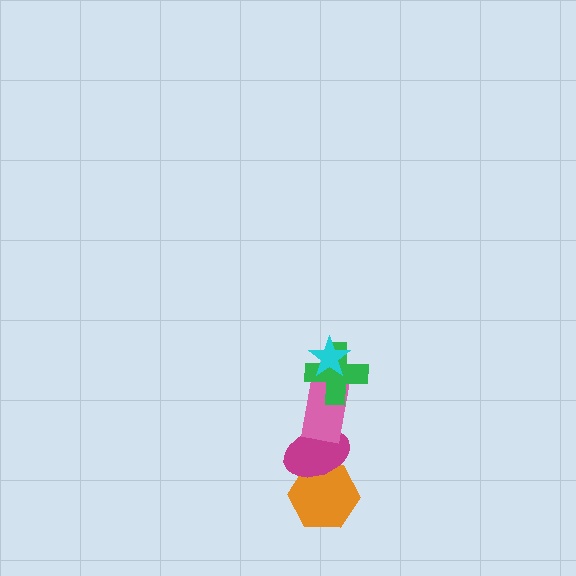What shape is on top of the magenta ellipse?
The pink rectangle is on top of the magenta ellipse.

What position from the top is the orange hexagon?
The orange hexagon is 5th from the top.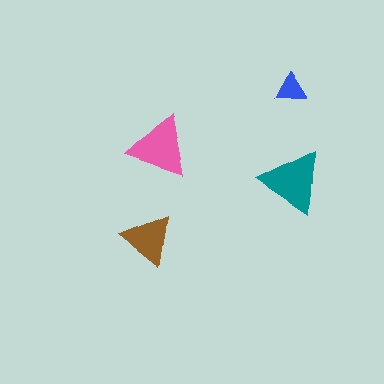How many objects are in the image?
There are 4 objects in the image.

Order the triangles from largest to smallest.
the teal one, the pink one, the brown one, the blue one.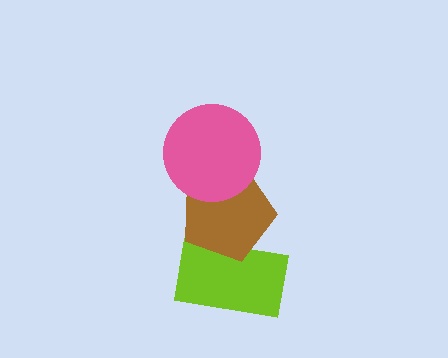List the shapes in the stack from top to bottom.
From top to bottom: the pink circle, the brown pentagon, the lime rectangle.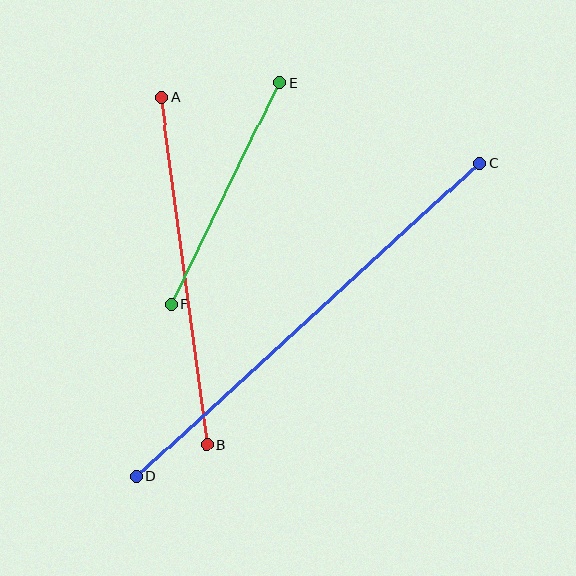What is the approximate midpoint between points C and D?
The midpoint is at approximately (309, 319) pixels.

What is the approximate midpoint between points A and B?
The midpoint is at approximately (184, 271) pixels.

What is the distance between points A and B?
The distance is approximately 350 pixels.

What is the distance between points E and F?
The distance is approximately 246 pixels.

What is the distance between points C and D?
The distance is approximately 464 pixels.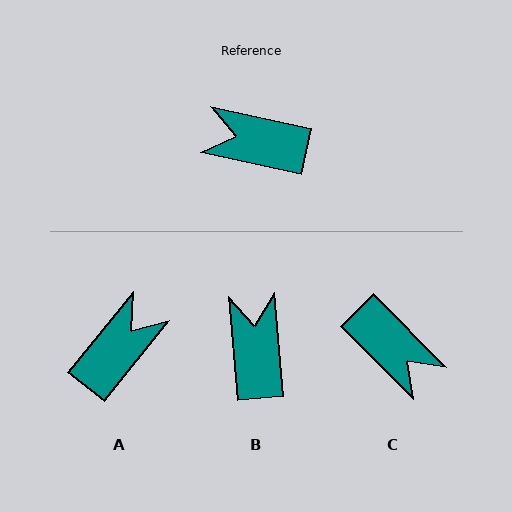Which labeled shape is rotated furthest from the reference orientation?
C, about 147 degrees away.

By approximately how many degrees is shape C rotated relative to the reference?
Approximately 147 degrees counter-clockwise.